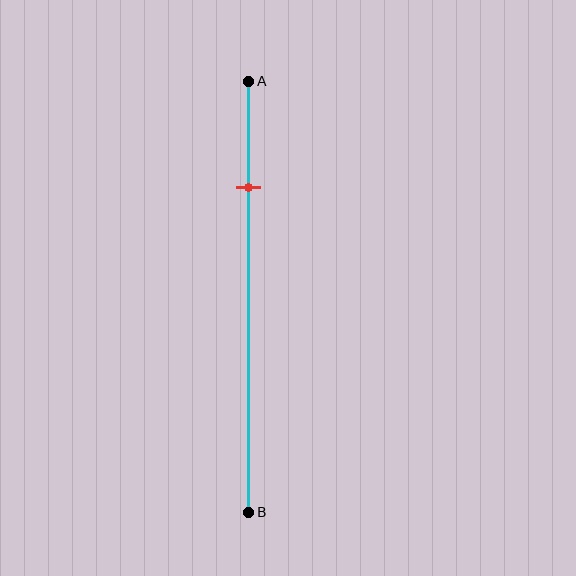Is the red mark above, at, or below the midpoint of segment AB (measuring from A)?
The red mark is above the midpoint of segment AB.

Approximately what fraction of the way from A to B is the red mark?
The red mark is approximately 25% of the way from A to B.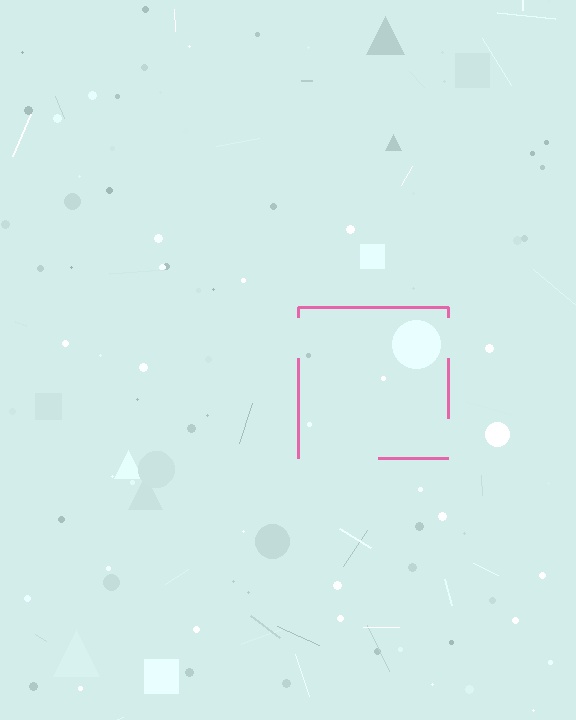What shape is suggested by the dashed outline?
The dashed outline suggests a square.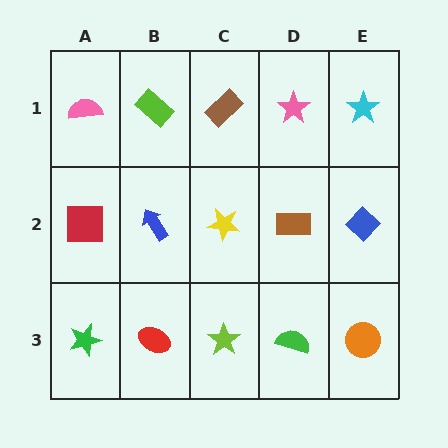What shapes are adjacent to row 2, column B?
A lime rectangle (row 1, column B), a red ellipse (row 3, column B), a red square (row 2, column A), a yellow star (row 2, column C).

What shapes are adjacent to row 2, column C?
A brown rectangle (row 1, column C), a lime star (row 3, column C), a blue arrow (row 2, column B), a brown rectangle (row 2, column D).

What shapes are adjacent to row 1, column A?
A red square (row 2, column A), a lime rectangle (row 1, column B).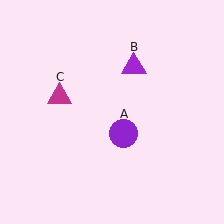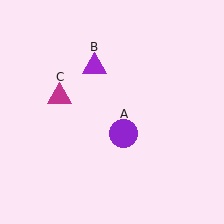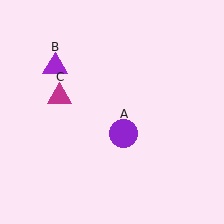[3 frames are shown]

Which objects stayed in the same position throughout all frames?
Purple circle (object A) and magenta triangle (object C) remained stationary.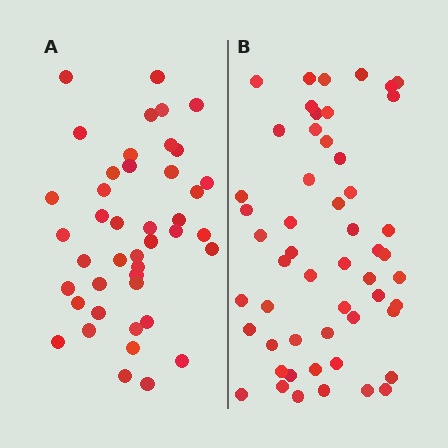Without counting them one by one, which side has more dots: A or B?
Region B (the right region) has more dots.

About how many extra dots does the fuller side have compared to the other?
Region B has roughly 10 or so more dots than region A.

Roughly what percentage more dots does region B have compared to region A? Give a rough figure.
About 25% more.